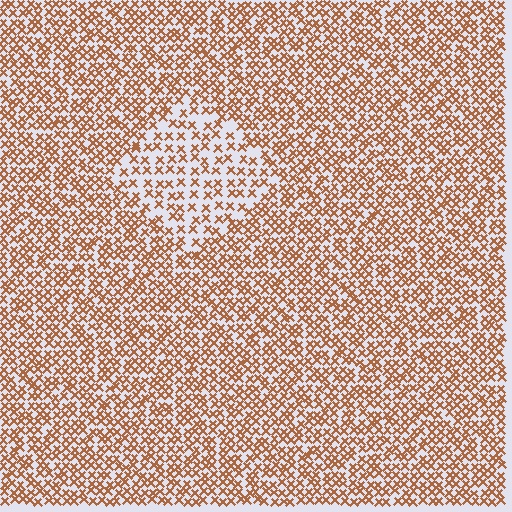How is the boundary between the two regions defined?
The boundary is defined by a change in element density (approximately 1.8x ratio). All elements are the same color, size, and shape.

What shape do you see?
I see a diamond.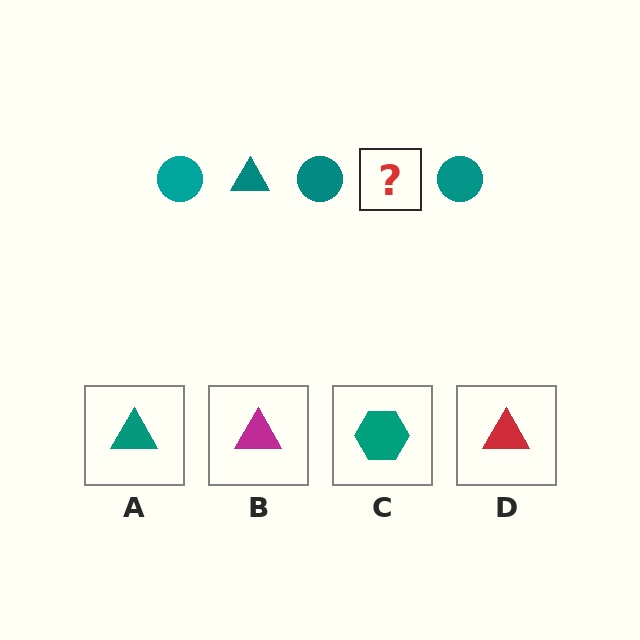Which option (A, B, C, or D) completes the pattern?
A.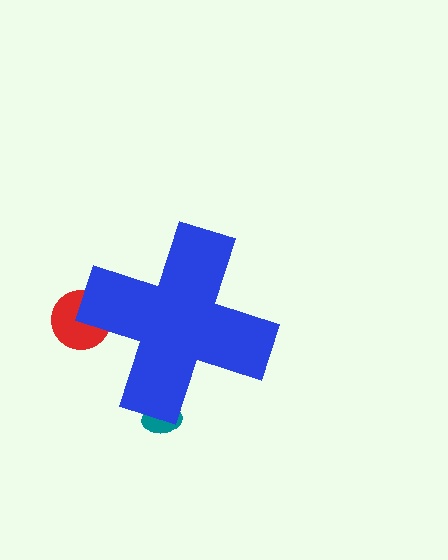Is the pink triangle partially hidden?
Yes, the pink triangle is partially hidden behind the blue cross.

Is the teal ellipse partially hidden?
Yes, the teal ellipse is partially hidden behind the blue cross.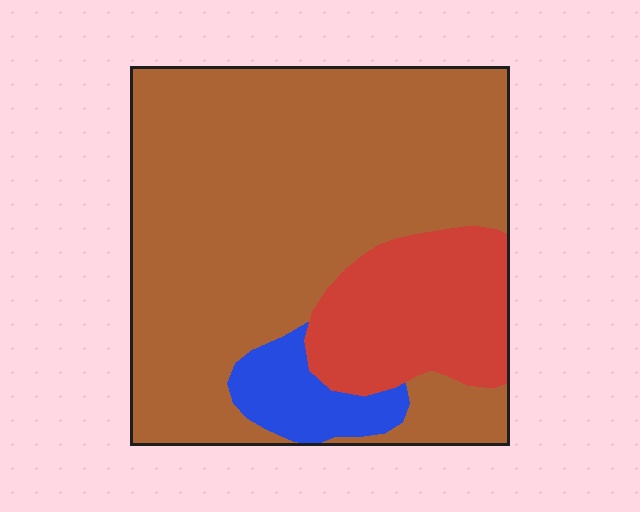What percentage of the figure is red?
Red covers about 20% of the figure.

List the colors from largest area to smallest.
From largest to smallest: brown, red, blue.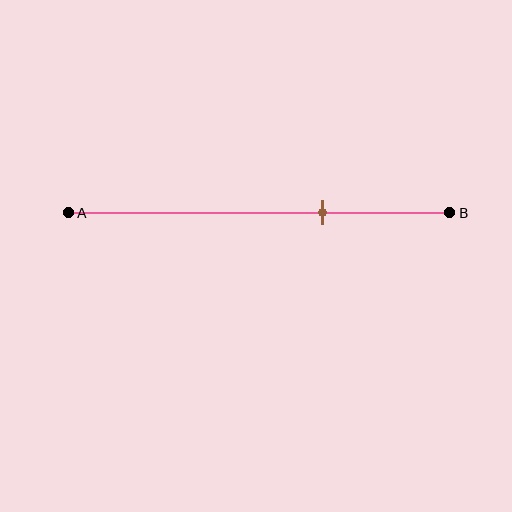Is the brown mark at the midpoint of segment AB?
No, the mark is at about 65% from A, not at the 50% midpoint.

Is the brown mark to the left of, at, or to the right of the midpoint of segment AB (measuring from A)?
The brown mark is to the right of the midpoint of segment AB.